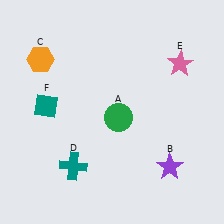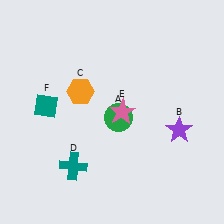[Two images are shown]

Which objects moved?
The objects that moved are: the purple star (B), the orange hexagon (C), the pink star (E).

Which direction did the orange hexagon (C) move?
The orange hexagon (C) moved right.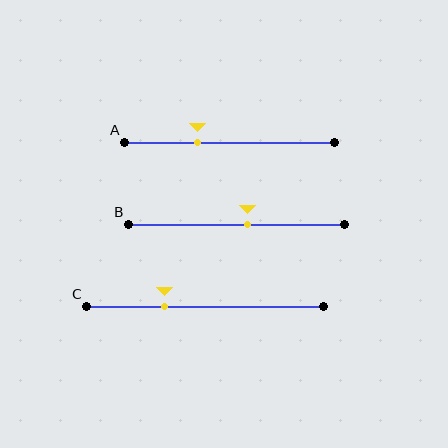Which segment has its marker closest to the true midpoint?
Segment B has its marker closest to the true midpoint.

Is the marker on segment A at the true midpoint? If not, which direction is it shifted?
No, the marker on segment A is shifted to the left by about 15% of the segment length.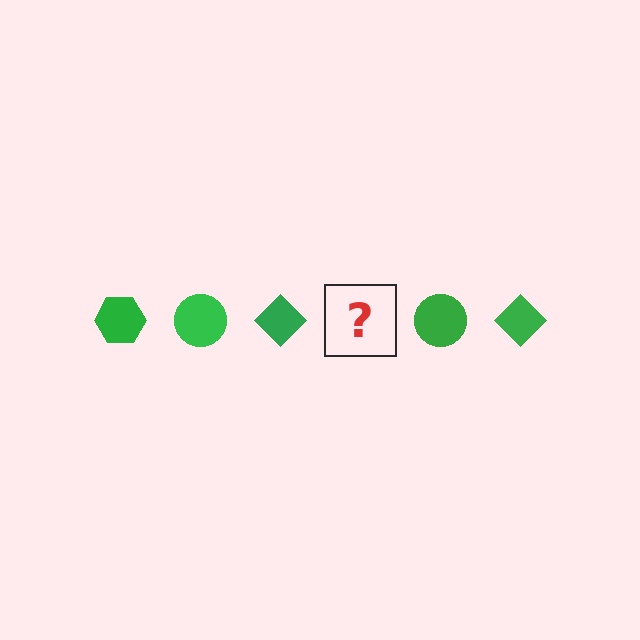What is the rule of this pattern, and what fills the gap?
The rule is that the pattern cycles through hexagon, circle, diamond shapes in green. The gap should be filled with a green hexagon.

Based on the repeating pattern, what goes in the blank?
The blank should be a green hexagon.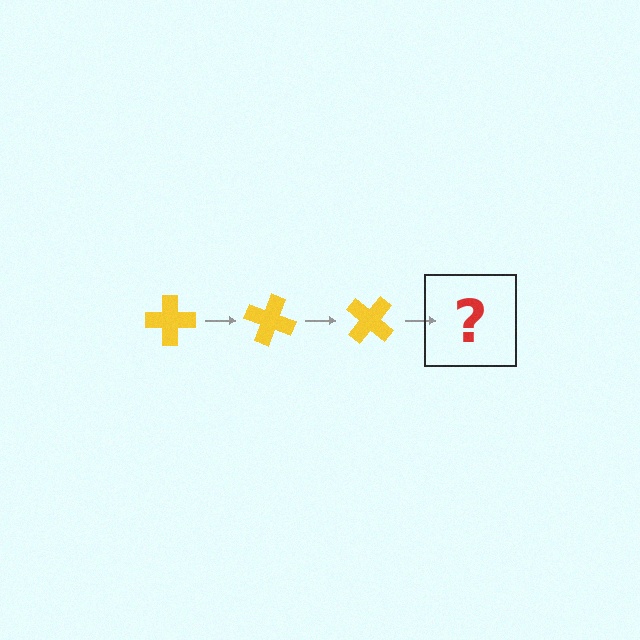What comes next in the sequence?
The next element should be a yellow cross rotated 60 degrees.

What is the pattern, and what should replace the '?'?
The pattern is that the cross rotates 20 degrees each step. The '?' should be a yellow cross rotated 60 degrees.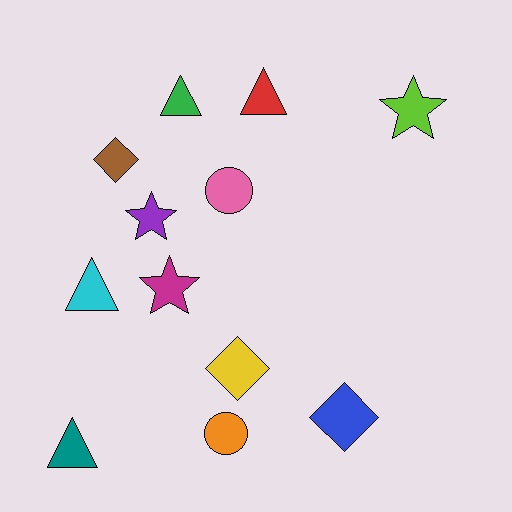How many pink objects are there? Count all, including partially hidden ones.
There is 1 pink object.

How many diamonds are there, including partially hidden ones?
There are 3 diamonds.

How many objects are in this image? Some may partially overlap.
There are 12 objects.